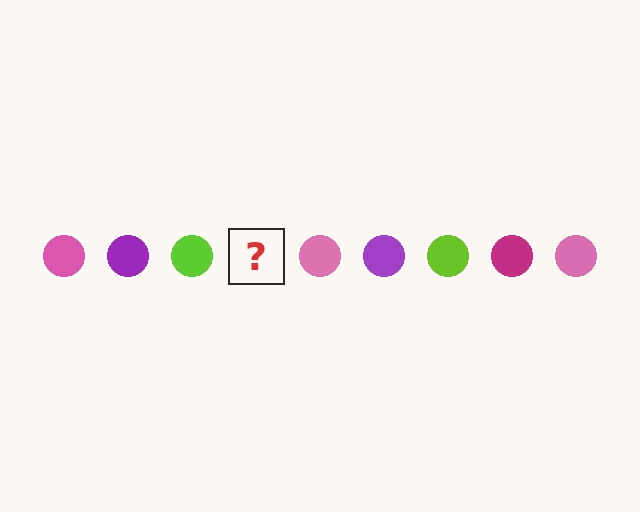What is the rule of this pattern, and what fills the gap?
The rule is that the pattern cycles through pink, purple, lime, magenta circles. The gap should be filled with a magenta circle.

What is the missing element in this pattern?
The missing element is a magenta circle.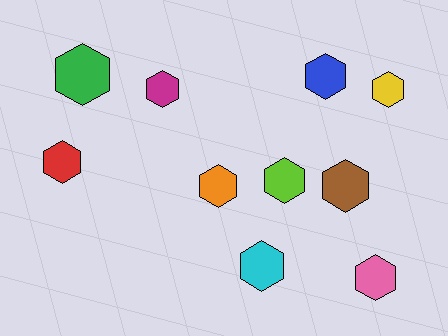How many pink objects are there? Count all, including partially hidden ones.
There is 1 pink object.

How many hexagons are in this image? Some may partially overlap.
There are 10 hexagons.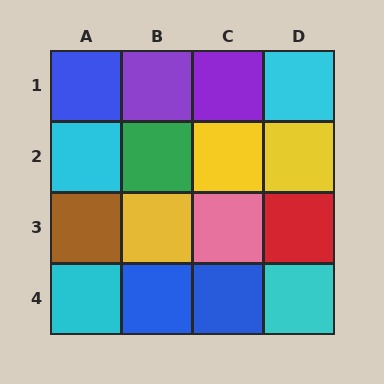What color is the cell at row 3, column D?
Red.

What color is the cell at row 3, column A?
Brown.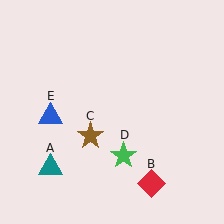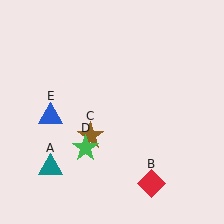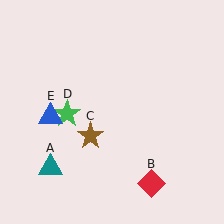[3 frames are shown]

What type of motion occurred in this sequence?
The green star (object D) rotated clockwise around the center of the scene.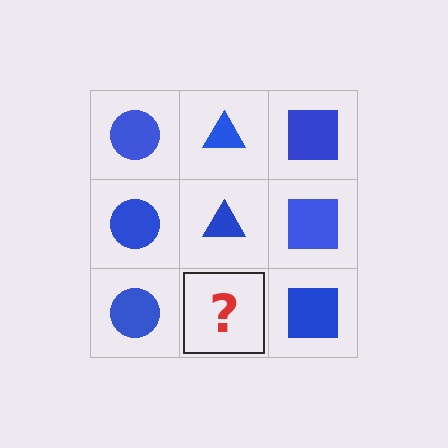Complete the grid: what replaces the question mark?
The question mark should be replaced with a blue triangle.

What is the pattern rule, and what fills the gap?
The rule is that each column has a consistent shape. The gap should be filled with a blue triangle.